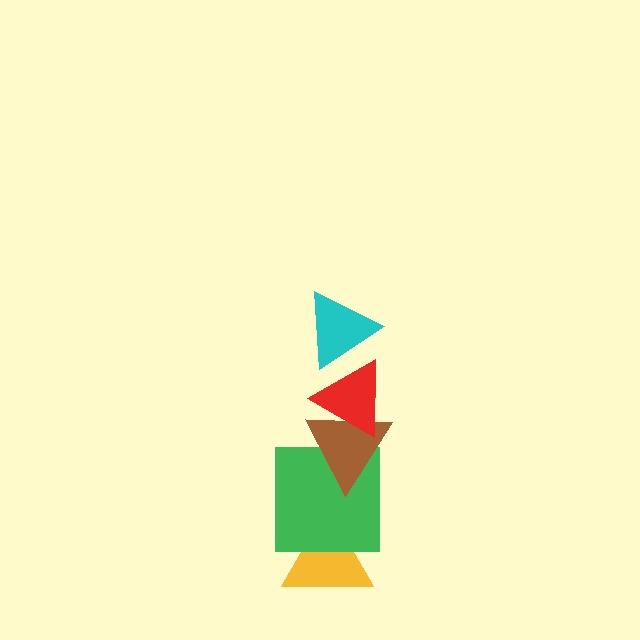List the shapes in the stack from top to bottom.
From top to bottom: the cyan triangle, the red triangle, the brown triangle, the green square, the yellow triangle.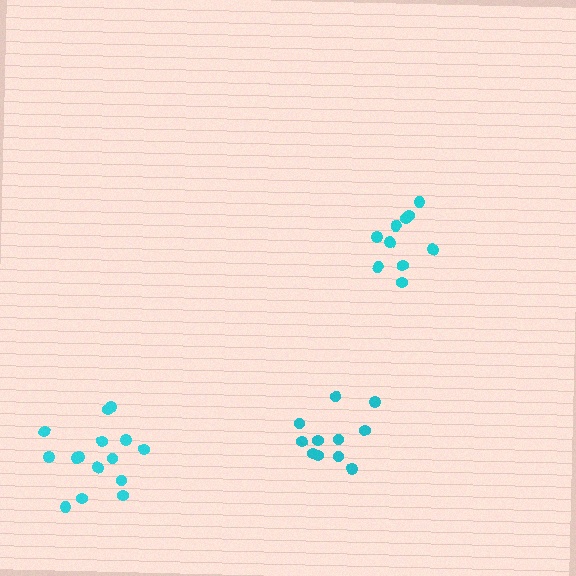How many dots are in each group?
Group 1: 11 dots, Group 2: 15 dots, Group 3: 10 dots (36 total).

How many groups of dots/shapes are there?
There are 3 groups.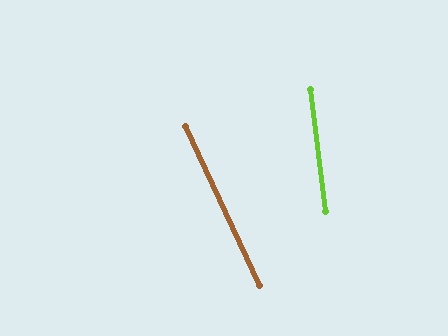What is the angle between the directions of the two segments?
Approximately 18 degrees.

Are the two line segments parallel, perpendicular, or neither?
Neither parallel nor perpendicular — they differ by about 18°.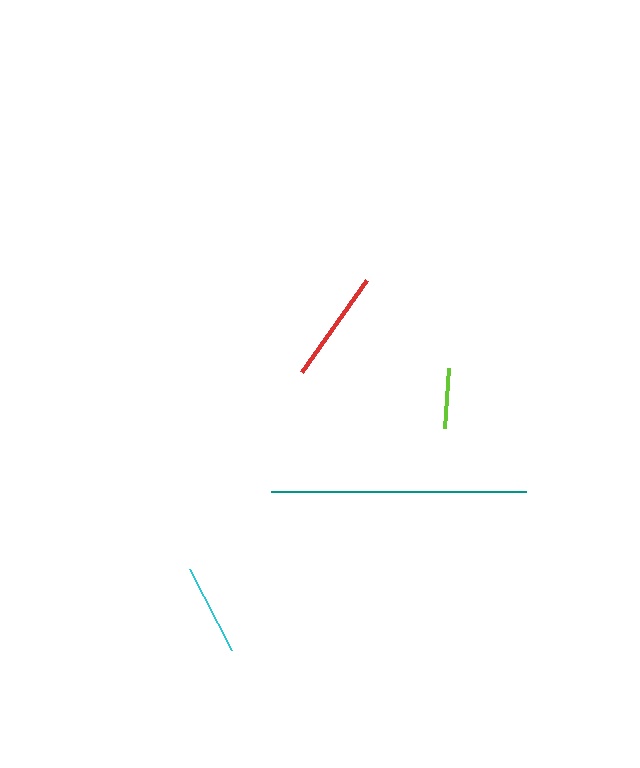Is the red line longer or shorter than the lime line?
The red line is longer than the lime line.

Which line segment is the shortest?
The lime line is the shortest at approximately 60 pixels.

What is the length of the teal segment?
The teal segment is approximately 256 pixels long.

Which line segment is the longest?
The teal line is the longest at approximately 256 pixels.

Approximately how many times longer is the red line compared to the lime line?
The red line is approximately 1.9 times the length of the lime line.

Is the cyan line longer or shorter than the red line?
The red line is longer than the cyan line.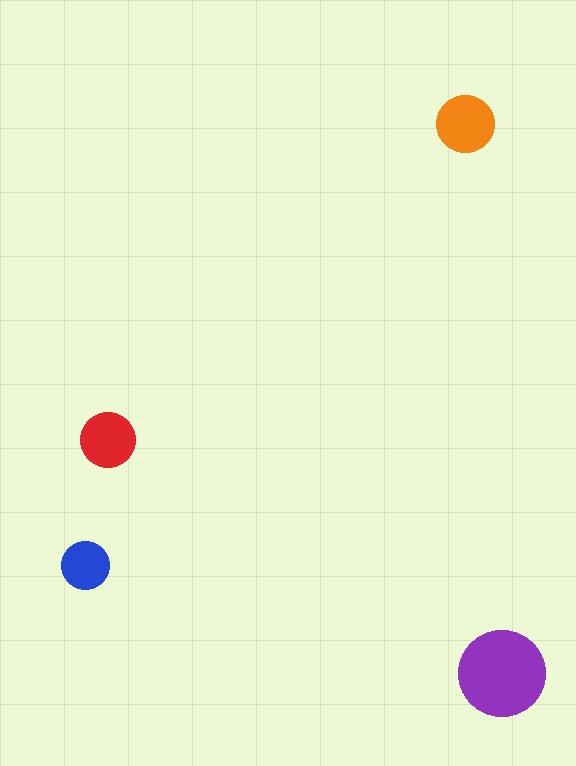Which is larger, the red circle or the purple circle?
The purple one.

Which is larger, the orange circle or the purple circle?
The purple one.